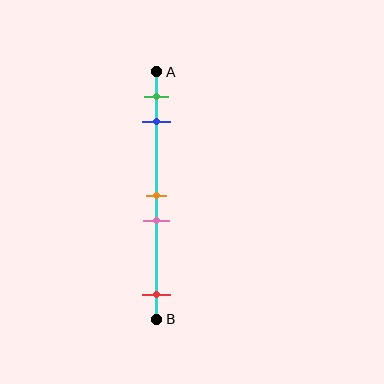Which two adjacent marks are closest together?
The orange and pink marks are the closest adjacent pair.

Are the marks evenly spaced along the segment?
No, the marks are not evenly spaced.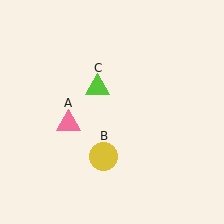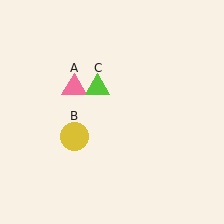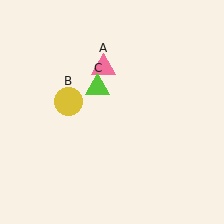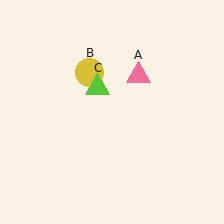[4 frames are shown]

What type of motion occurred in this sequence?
The pink triangle (object A), yellow circle (object B) rotated clockwise around the center of the scene.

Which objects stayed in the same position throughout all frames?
Lime triangle (object C) remained stationary.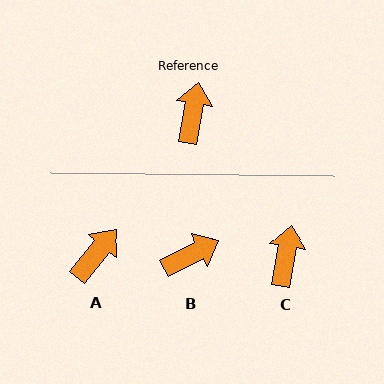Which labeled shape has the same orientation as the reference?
C.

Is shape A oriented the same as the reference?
No, it is off by about 29 degrees.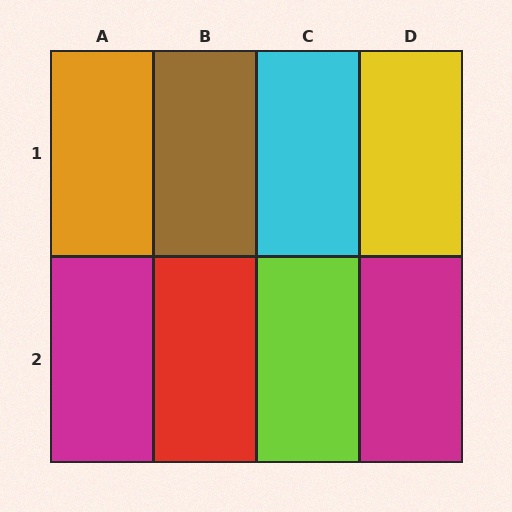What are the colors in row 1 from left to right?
Orange, brown, cyan, yellow.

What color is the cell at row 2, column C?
Lime.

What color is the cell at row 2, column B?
Red.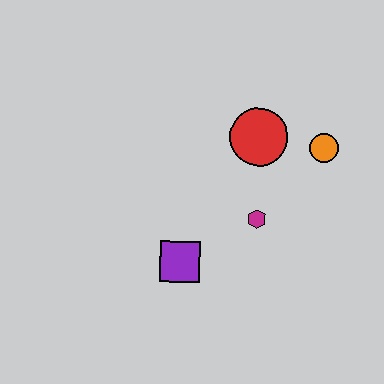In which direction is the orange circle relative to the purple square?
The orange circle is to the right of the purple square.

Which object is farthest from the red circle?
The purple square is farthest from the red circle.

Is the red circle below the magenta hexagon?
No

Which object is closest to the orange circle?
The red circle is closest to the orange circle.